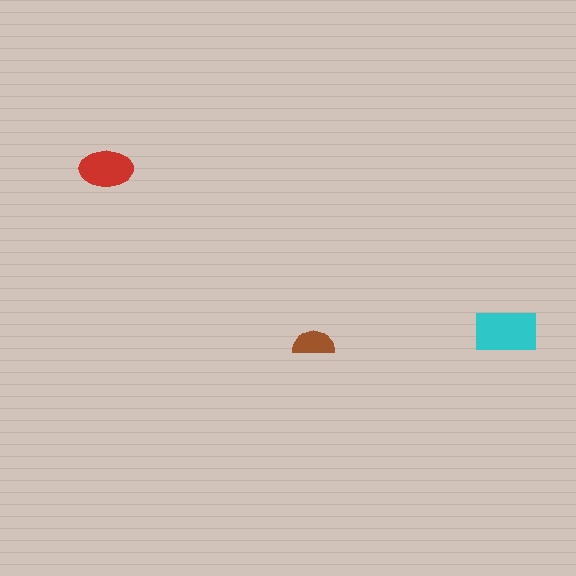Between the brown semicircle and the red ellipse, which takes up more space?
The red ellipse.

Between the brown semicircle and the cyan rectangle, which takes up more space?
The cyan rectangle.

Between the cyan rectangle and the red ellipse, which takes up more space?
The cyan rectangle.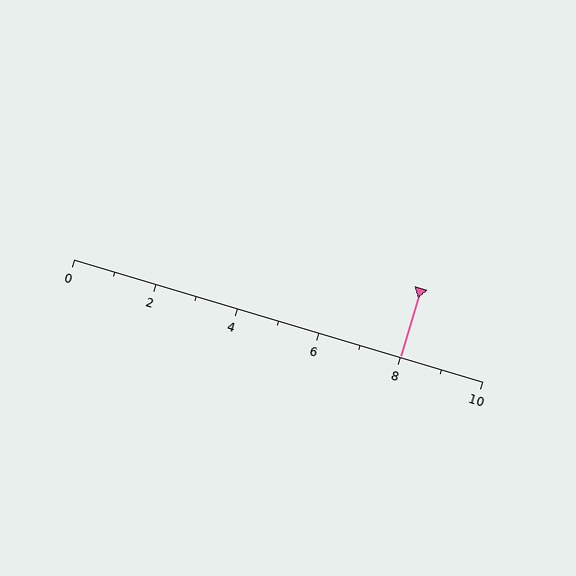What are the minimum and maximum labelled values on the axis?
The axis runs from 0 to 10.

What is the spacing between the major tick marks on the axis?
The major ticks are spaced 2 apart.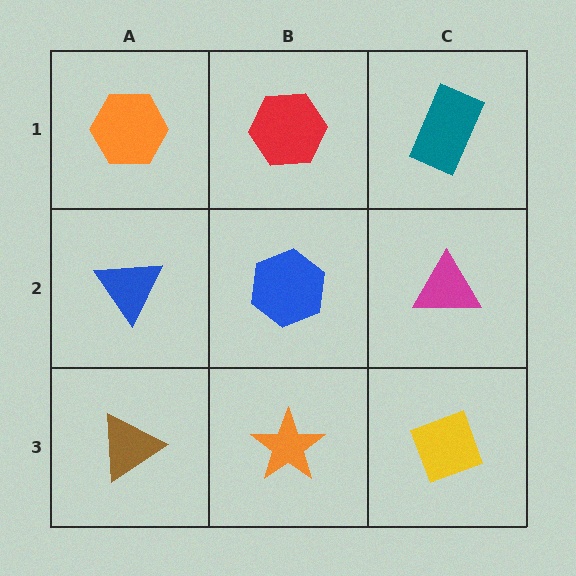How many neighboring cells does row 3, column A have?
2.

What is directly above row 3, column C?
A magenta triangle.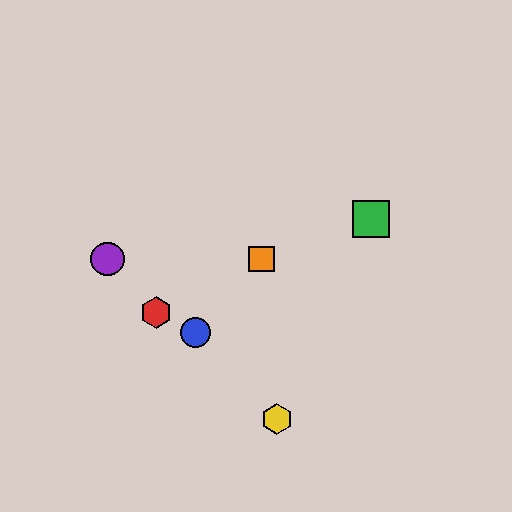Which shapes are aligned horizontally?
The purple circle, the orange square are aligned horizontally.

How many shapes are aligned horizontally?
2 shapes (the purple circle, the orange square) are aligned horizontally.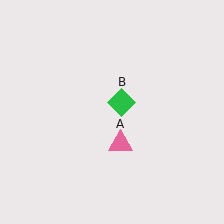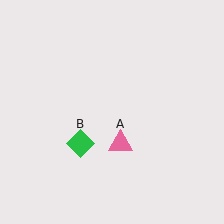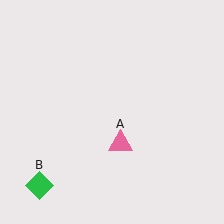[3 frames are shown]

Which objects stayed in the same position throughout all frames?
Pink triangle (object A) remained stationary.